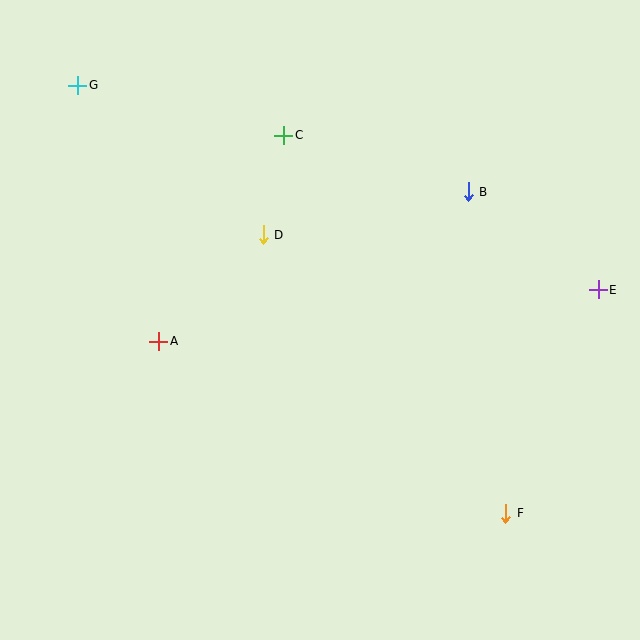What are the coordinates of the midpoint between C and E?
The midpoint between C and E is at (441, 213).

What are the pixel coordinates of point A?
Point A is at (159, 341).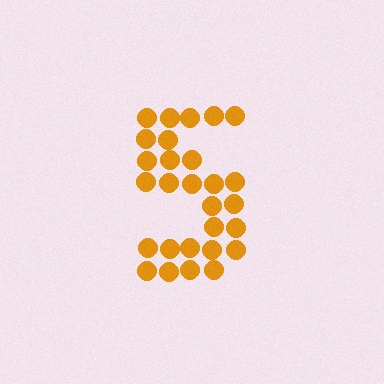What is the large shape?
The large shape is the digit 5.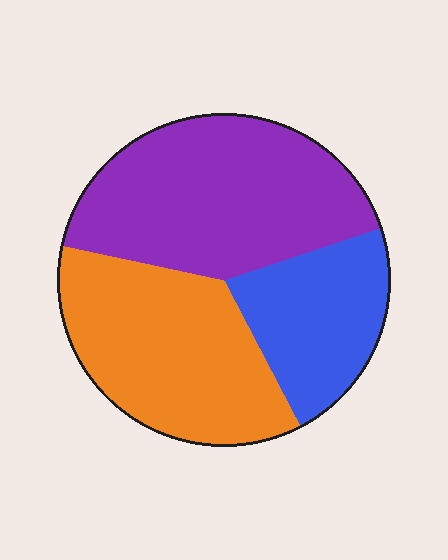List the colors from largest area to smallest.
From largest to smallest: purple, orange, blue.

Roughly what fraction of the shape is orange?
Orange covers 36% of the shape.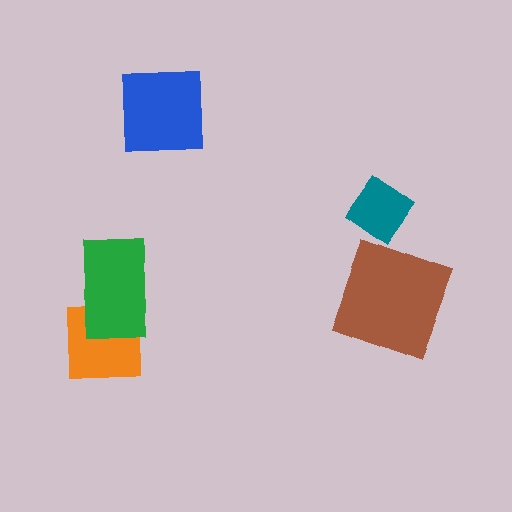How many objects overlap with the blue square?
0 objects overlap with the blue square.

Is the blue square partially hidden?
No, no other shape covers it.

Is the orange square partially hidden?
Yes, it is partially covered by another shape.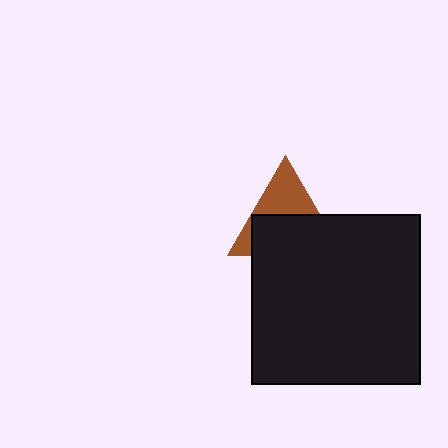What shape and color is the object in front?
The object in front is a black square.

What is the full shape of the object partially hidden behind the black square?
The partially hidden object is a brown triangle.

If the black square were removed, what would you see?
You would see the complete brown triangle.